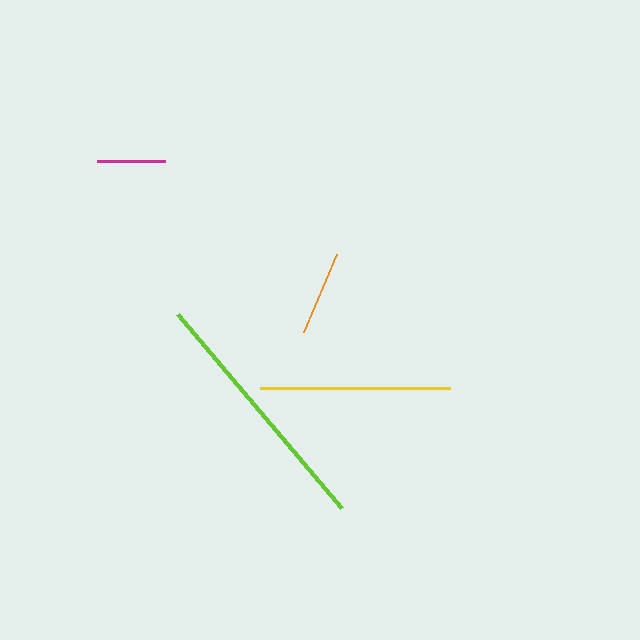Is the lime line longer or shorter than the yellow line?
The lime line is longer than the yellow line.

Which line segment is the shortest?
The magenta line is the shortest at approximately 68 pixels.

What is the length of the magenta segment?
The magenta segment is approximately 68 pixels long.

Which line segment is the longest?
The lime line is the longest at approximately 254 pixels.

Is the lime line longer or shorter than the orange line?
The lime line is longer than the orange line.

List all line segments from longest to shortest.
From longest to shortest: lime, yellow, orange, magenta.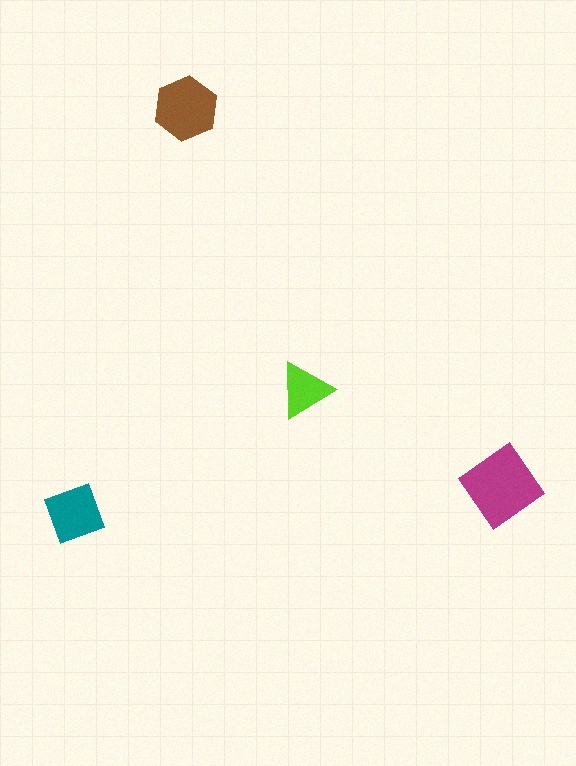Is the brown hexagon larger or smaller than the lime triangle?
Larger.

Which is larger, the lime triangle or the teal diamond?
The teal diamond.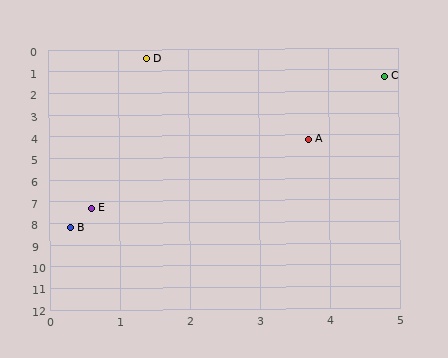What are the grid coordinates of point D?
Point D is at approximately (1.4, 0.4).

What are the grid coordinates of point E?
Point E is at approximately (0.6, 7.3).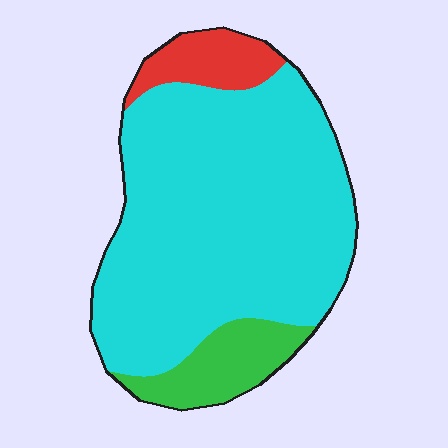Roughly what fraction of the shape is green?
Green takes up about one eighth (1/8) of the shape.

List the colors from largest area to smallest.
From largest to smallest: cyan, green, red.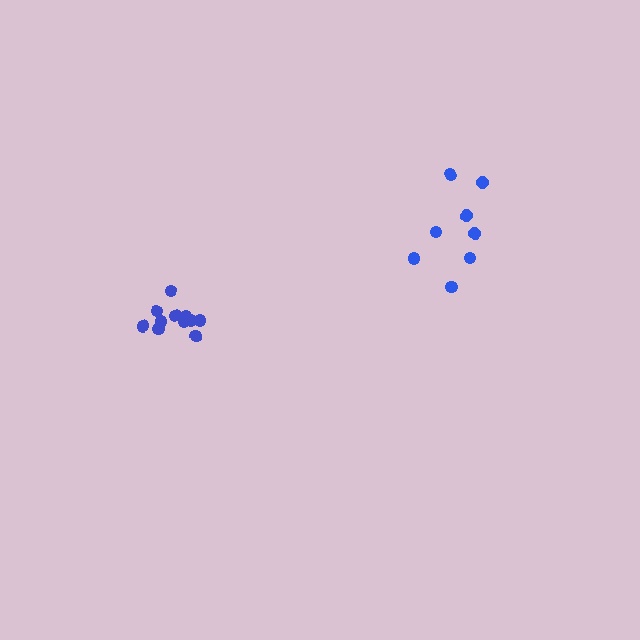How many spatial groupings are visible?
There are 2 spatial groupings.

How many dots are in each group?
Group 1: 8 dots, Group 2: 11 dots (19 total).